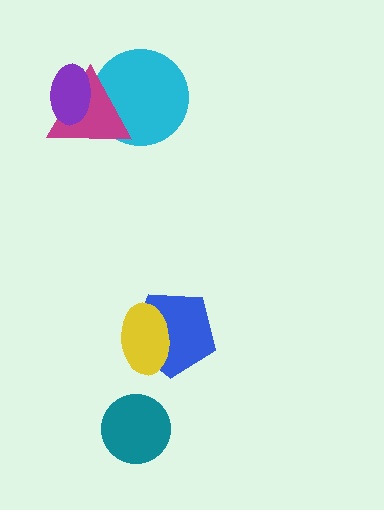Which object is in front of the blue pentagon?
The yellow ellipse is in front of the blue pentagon.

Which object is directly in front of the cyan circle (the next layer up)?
The magenta triangle is directly in front of the cyan circle.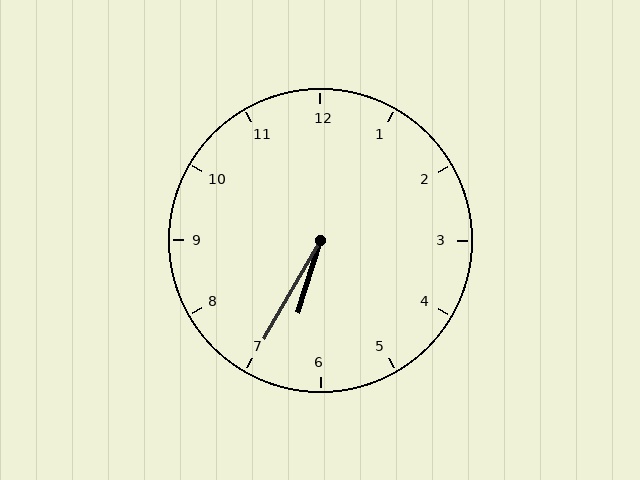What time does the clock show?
6:35.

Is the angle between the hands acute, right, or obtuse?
It is acute.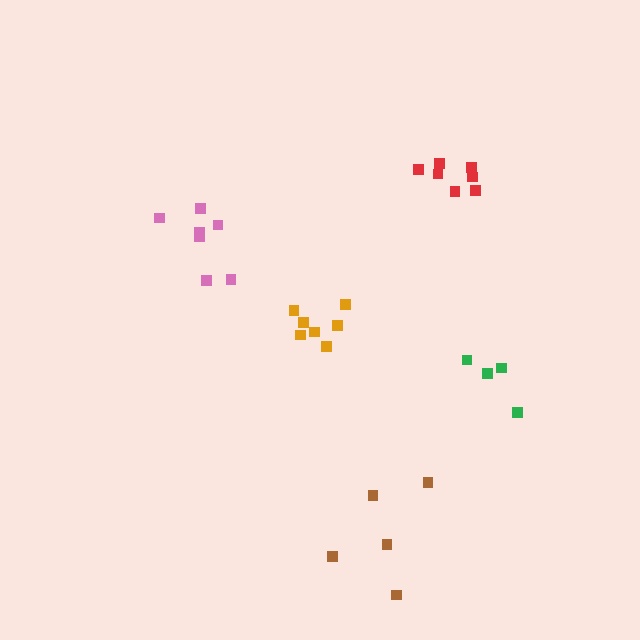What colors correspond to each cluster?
The clusters are colored: green, pink, brown, orange, red.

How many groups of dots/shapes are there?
There are 5 groups.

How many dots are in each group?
Group 1: 5 dots, Group 2: 7 dots, Group 3: 5 dots, Group 4: 7 dots, Group 5: 7 dots (31 total).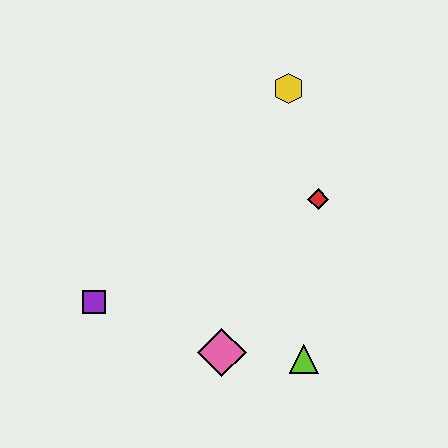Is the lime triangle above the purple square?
No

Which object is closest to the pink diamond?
The lime triangle is closest to the pink diamond.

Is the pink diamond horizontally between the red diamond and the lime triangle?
No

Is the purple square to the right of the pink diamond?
No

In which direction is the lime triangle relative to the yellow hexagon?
The lime triangle is below the yellow hexagon.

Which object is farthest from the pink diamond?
The yellow hexagon is farthest from the pink diamond.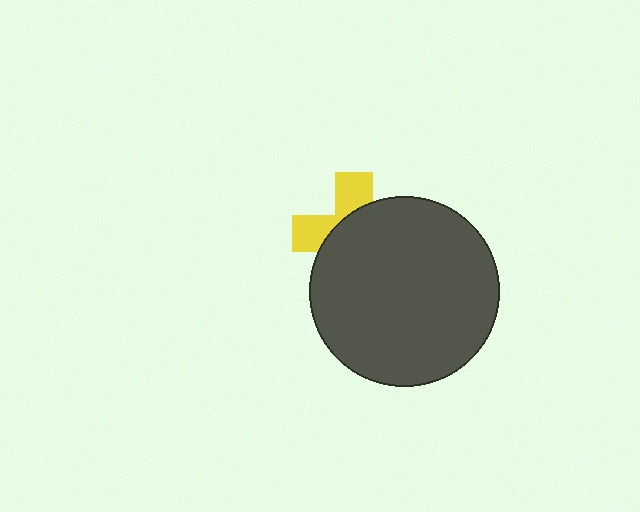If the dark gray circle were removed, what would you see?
You would see the complete yellow cross.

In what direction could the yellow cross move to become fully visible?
The yellow cross could move toward the upper-left. That would shift it out from behind the dark gray circle entirely.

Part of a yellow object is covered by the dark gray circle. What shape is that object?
It is a cross.